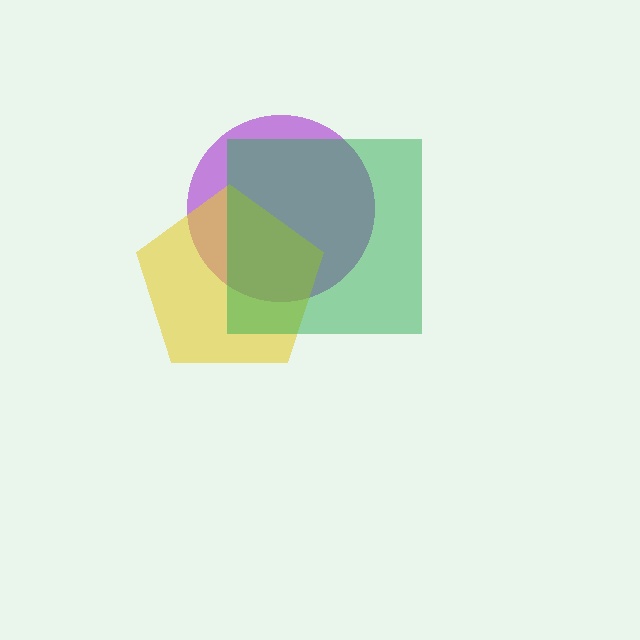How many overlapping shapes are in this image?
There are 3 overlapping shapes in the image.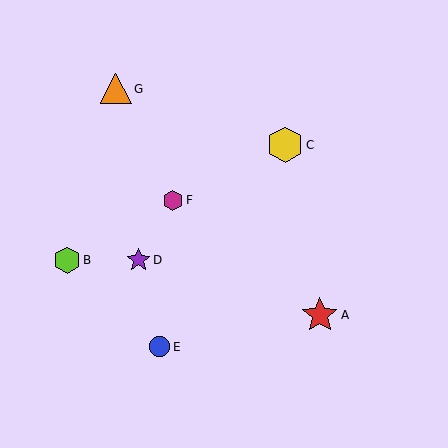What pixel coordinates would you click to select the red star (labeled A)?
Click at (320, 315) to select the red star A.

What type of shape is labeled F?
Shape F is a magenta hexagon.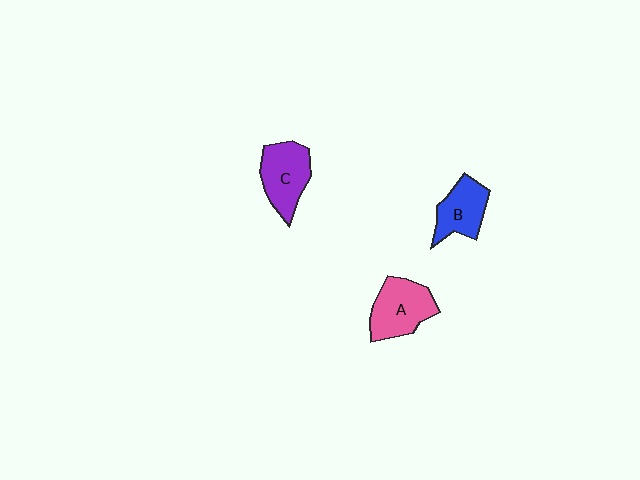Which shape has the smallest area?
Shape B (blue).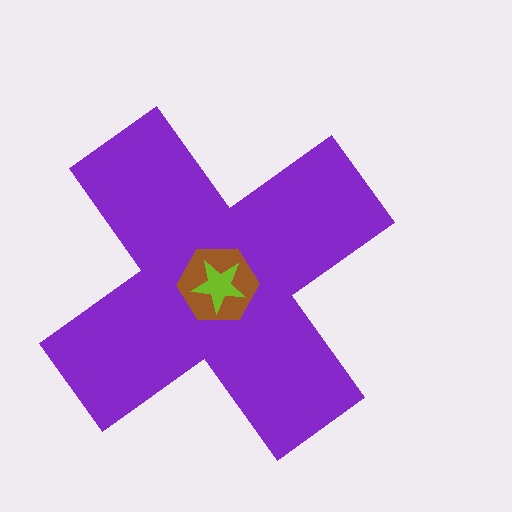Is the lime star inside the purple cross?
Yes.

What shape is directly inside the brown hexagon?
The lime star.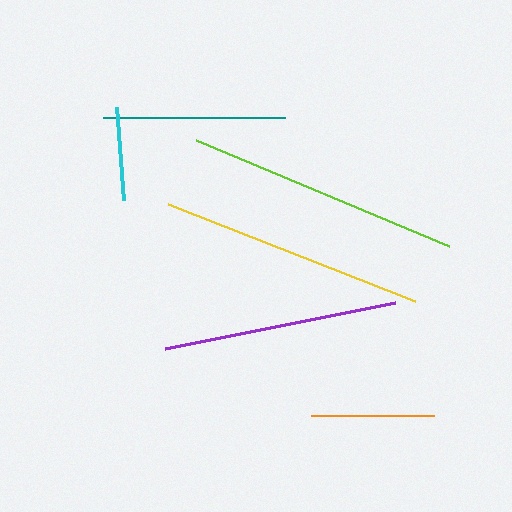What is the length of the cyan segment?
The cyan segment is approximately 93 pixels long.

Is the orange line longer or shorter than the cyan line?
The orange line is longer than the cyan line.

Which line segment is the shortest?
The cyan line is the shortest at approximately 93 pixels.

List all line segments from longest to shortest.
From longest to shortest: lime, yellow, purple, teal, orange, cyan.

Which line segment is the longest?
The lime line is the longest at approximately 274 pixels.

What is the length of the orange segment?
The orange segment is approximately 123 pixels long.